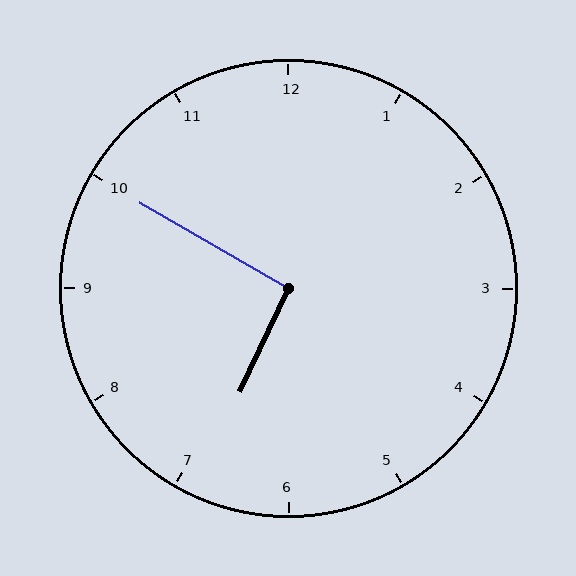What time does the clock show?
6:50.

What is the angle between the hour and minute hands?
Approximately 95 degrees.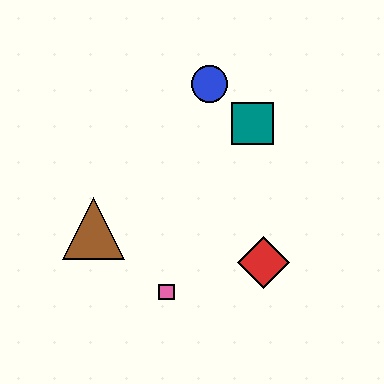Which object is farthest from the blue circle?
The pink square is farthest from the blue circle.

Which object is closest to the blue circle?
The teal square is closest to the blue circle.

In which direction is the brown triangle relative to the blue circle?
The brown triangle is below the blue circle.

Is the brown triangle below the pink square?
No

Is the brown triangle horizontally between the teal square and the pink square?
No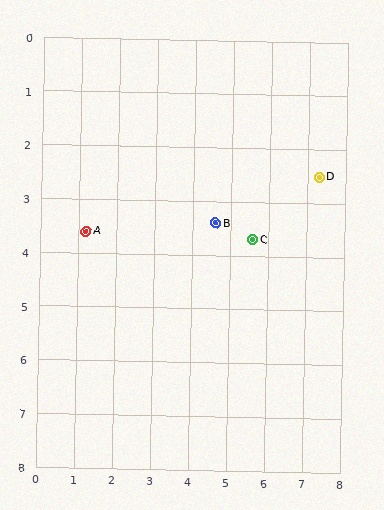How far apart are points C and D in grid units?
Points C and D are about 2.1 grid units apart.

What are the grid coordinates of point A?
Point A is at approximately (1.2, 3.6).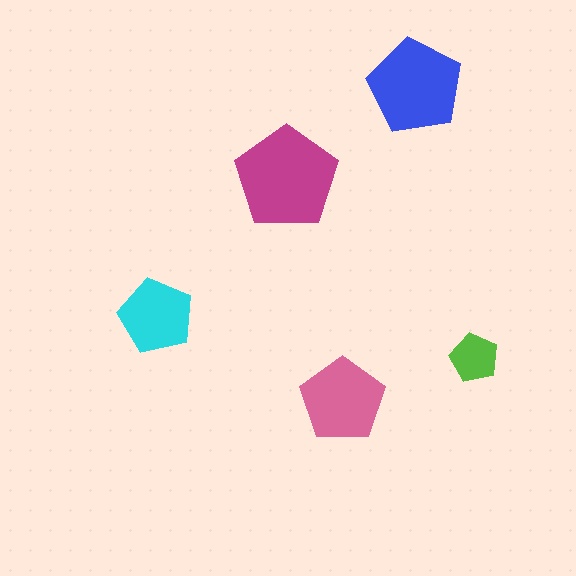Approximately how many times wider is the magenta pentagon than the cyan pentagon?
About 1.5 times wider.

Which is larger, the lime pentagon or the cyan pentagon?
The cyan one.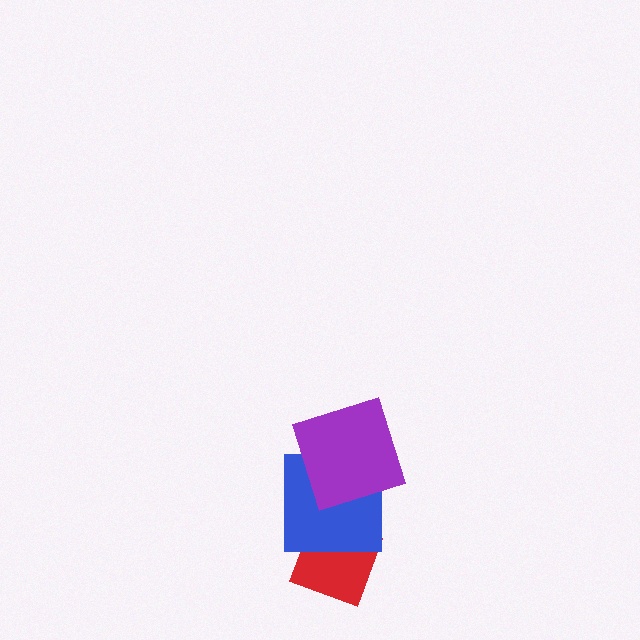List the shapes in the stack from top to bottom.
From top to bottom: the purple square, the blue square, the red diamond.